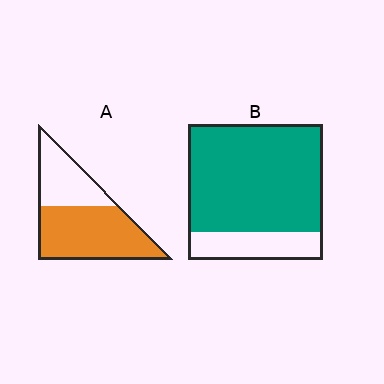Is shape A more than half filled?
Yes.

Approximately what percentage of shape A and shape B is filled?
A is approximately 65% and B is approximately 80%.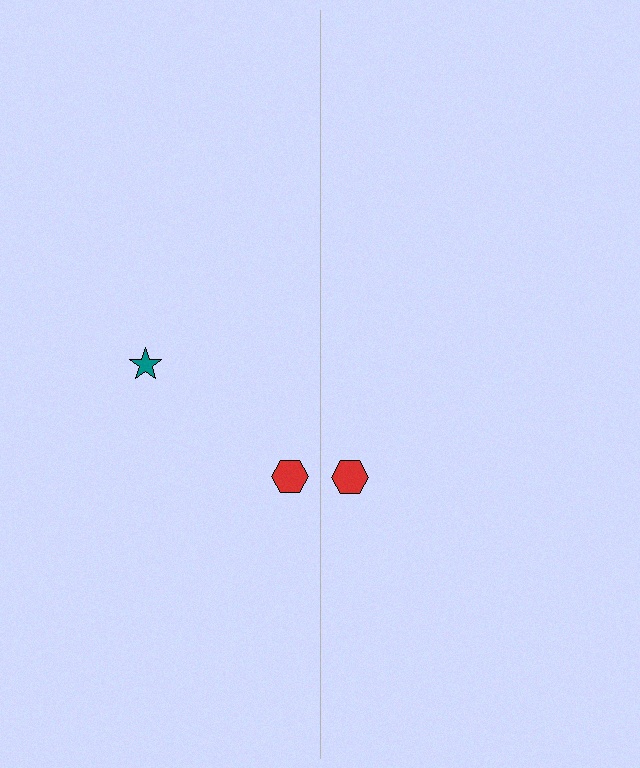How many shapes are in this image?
There are 3 shapes in this image.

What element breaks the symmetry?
A teal star is missing from the right side.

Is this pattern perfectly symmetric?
No, the pattern is not perfectly symmetric. A teal star is missing from the right side.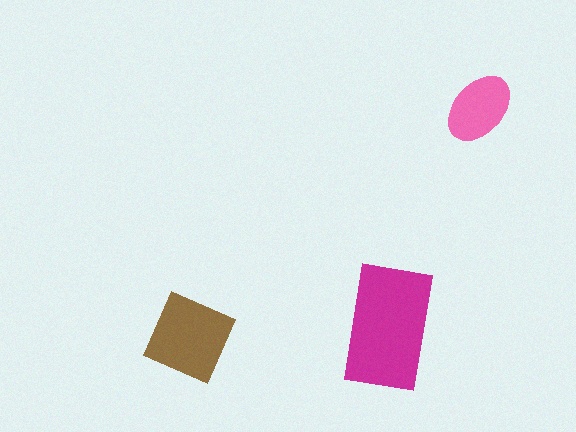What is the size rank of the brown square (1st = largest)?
2nd.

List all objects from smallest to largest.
The pink ellipse, the brown square, the magenta rectangle.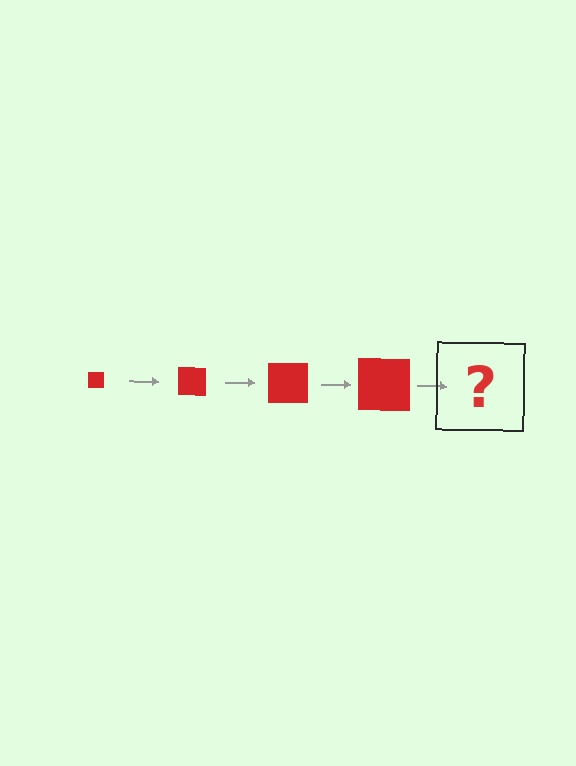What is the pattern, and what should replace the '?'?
The pattern is that the square gets progressively larger each step. The '?' should be a red square, larger than the previous one.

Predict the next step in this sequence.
The next step is a red square, larger than the previous one.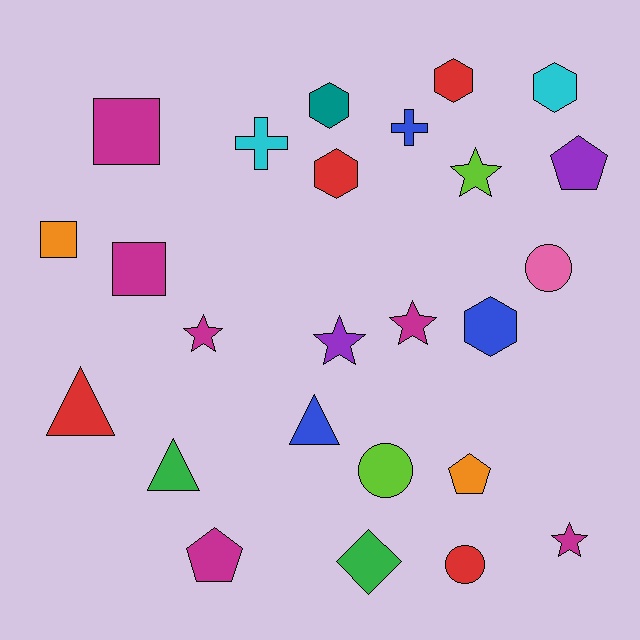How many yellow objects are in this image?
There are no yellow objects.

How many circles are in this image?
There are 3 circles.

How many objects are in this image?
There are 25 objects.